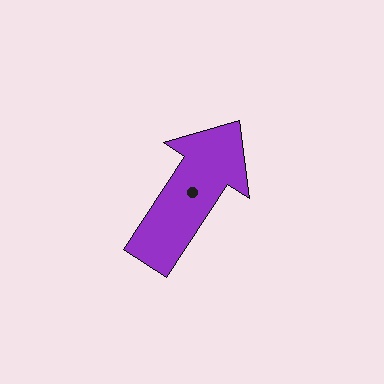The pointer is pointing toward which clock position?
Roughly 1 o'clock.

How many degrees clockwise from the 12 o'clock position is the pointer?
Approximately 33 degrees.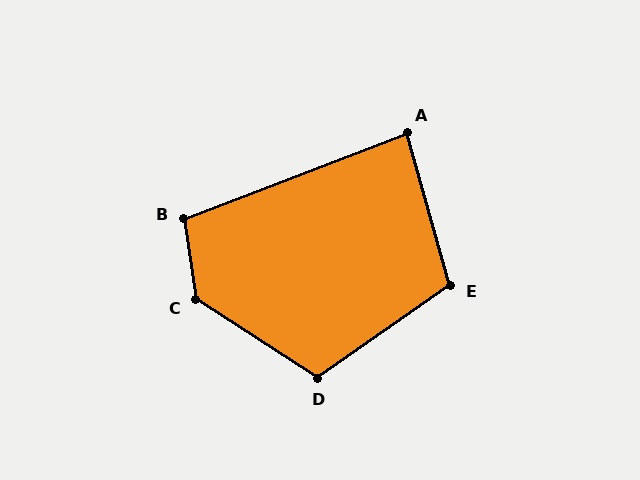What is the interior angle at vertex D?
Approximately 112 degrees (obtuse).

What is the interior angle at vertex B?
Approximately 103 degrees (obtuse).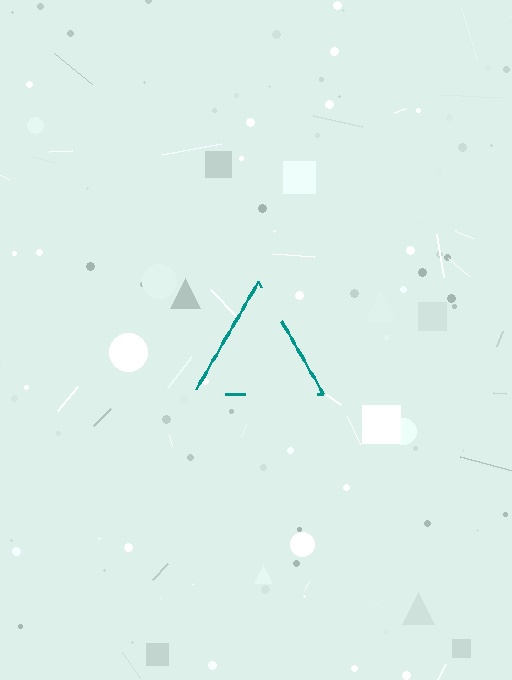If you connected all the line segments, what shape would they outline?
They would outline a triangle.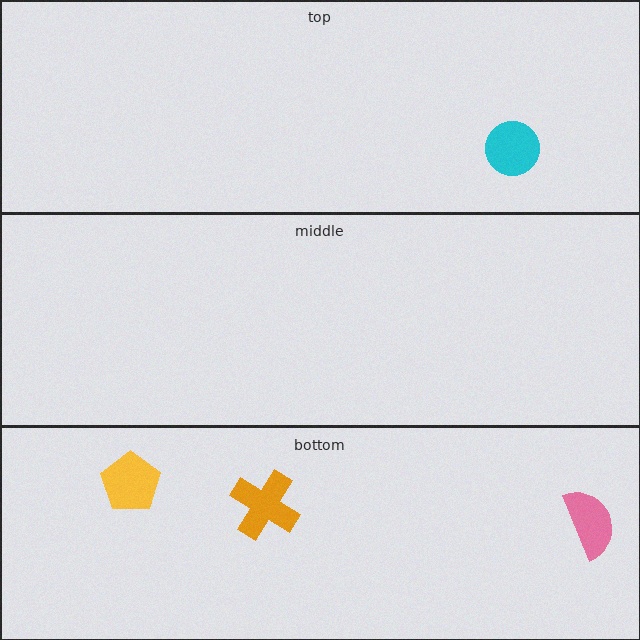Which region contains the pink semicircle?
The bottom region.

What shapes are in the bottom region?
The yellow pentagon, the orange cross, the pink semicircle.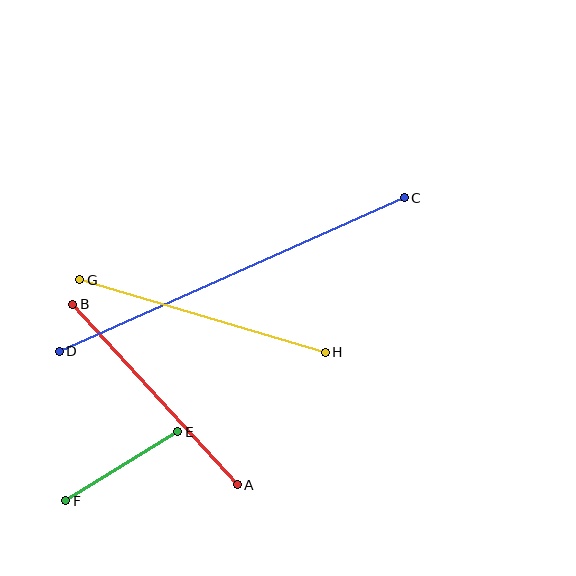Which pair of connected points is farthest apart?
Points C and D are farthest apart.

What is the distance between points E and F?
The distance is approximately 132 pixels.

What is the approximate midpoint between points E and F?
The midpoint is at approximately (122, 466) pixels.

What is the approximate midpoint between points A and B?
The midpoint is at approximately (155, 394) pixels.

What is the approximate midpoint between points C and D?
The midpoint is at approximately (232, 275) pixels.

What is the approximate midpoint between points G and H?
The midpoint is at approximately (202, 316) pixels.